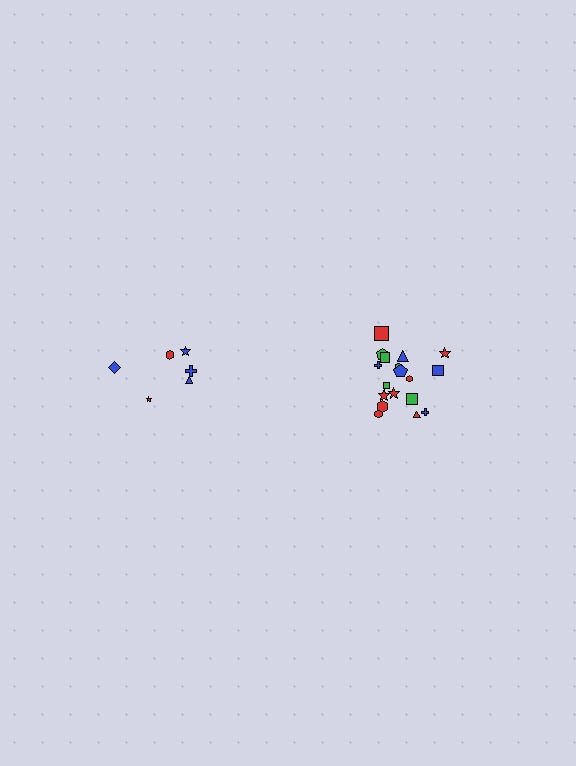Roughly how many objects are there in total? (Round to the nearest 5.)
Roughly 25 objects in total.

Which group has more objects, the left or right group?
The right group.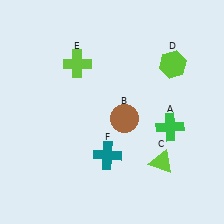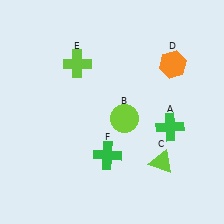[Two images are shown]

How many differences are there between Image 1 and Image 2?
There are 3 differences between the two images.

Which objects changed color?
B changed from brown to lime. D changed from lime to orange. F changed from teal to green.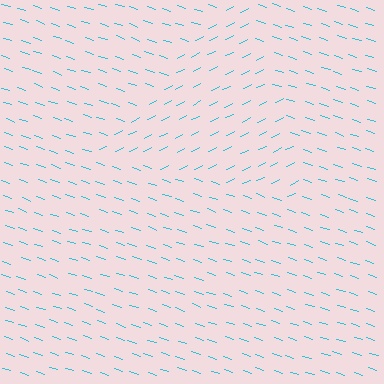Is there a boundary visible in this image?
Yes, there is a texture boundary formed by a change in line orientation.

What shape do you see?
I see a triangle.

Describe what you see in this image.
The image is filled with small cyan line segments. A triangle region in the image has lines oriented differently from the surrounding lines, creating a visible texture boundary.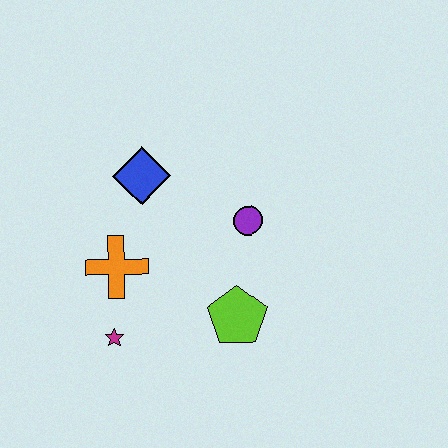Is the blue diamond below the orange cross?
No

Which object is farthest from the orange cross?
The purple circle is farthest from the orange cross.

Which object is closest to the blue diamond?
The orange cross is closest to the blue diamond.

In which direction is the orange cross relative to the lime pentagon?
The orange cross is to the left of the lime pentagon.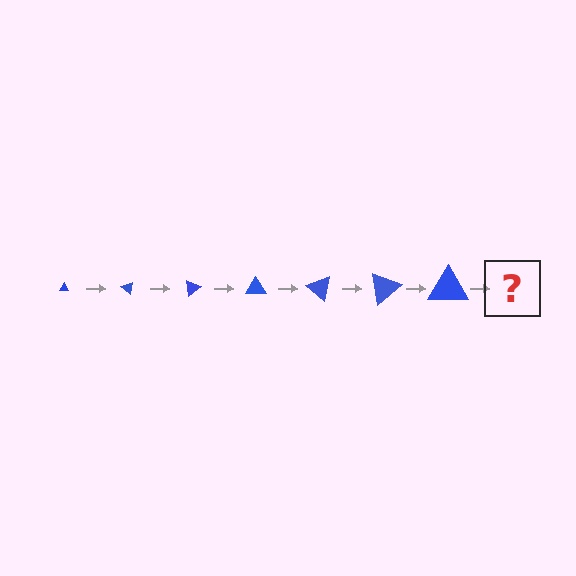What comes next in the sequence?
The next element should be a triangle, larger than the previous one and rotated 280 degrees from the start.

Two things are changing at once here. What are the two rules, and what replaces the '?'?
The two rules are that the triangle grows larger each step and it rotates 40 degrees each step. The '?' should be a triangle, larger than the previous one and rotated 280 degrees from the start.